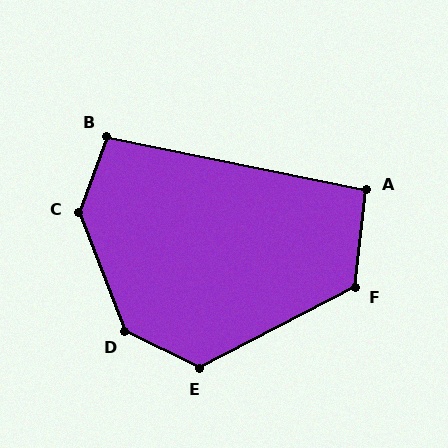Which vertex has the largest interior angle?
C, at approximately 138 degrees.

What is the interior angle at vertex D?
Approximately 138 degrees (obtuse).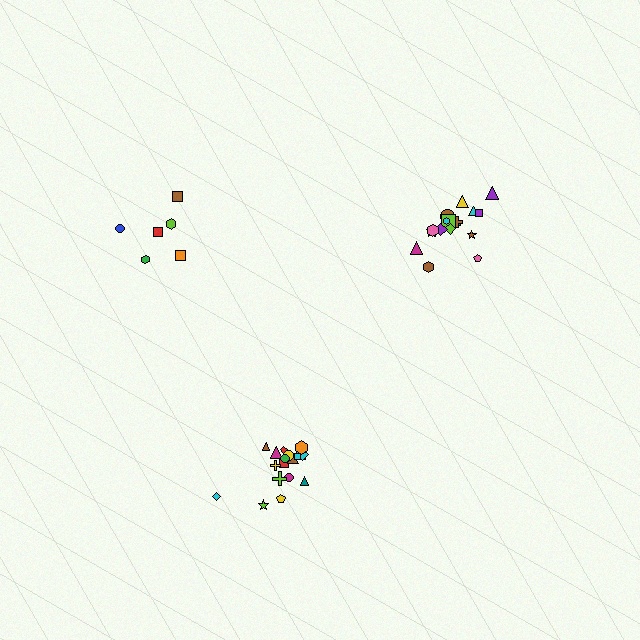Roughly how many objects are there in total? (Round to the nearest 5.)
Roughly 40 objects in total.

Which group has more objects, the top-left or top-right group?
The top-right group.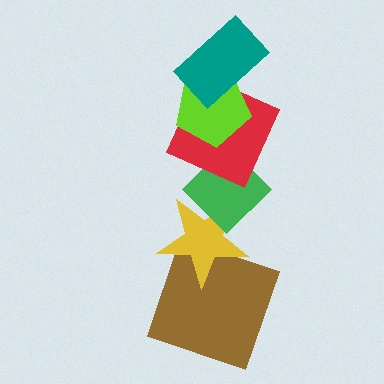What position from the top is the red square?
The red square is 3rd from the top.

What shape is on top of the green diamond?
The red square is on top of the green diamond.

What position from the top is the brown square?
The brown square is 6th from the top.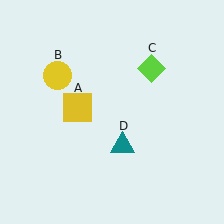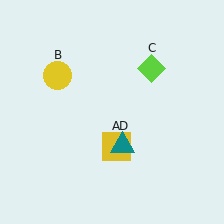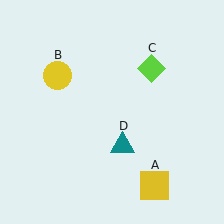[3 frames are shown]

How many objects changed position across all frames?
1 object changed position: yellow square (object A).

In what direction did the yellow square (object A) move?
The yellow square (object A) moved down and to the right.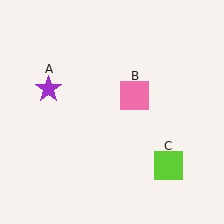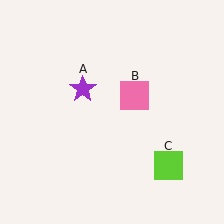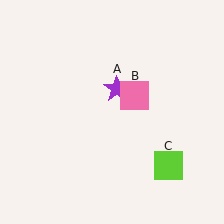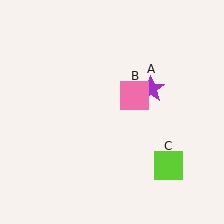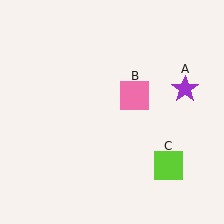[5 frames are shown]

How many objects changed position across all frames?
1 object changed position: purple star (object A).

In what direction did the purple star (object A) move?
The purple star (object A) moved right.